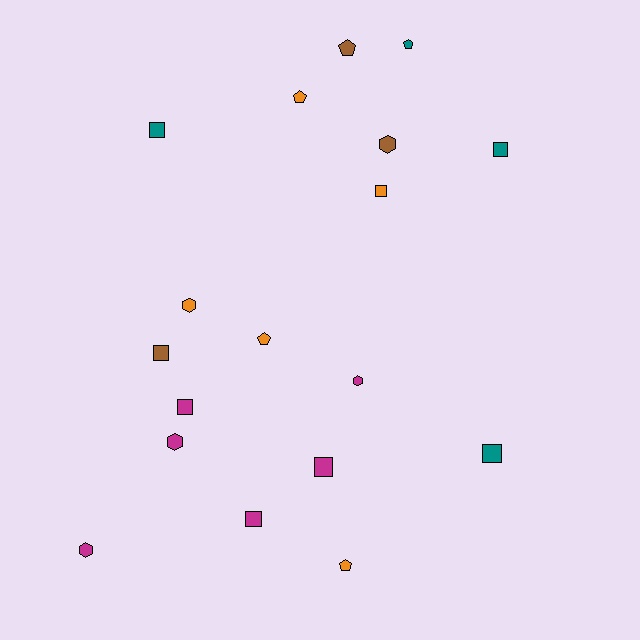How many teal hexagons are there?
There are no teal hexagons.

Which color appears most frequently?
Magenta, with 6 objects.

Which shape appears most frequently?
Square, with 8 objects.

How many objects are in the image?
There are 18 objects.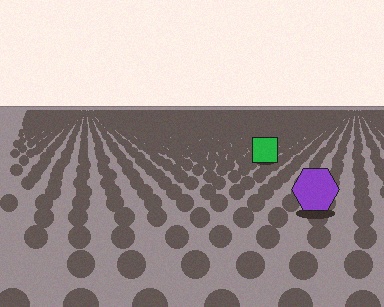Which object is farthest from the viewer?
The green square is farthest from the viewer. It appears smaller and the ground texture around it is denser.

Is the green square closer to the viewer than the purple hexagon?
No. The purple hexagon is closer — you can tell from the texture gradient: the ground texture is coarser near it.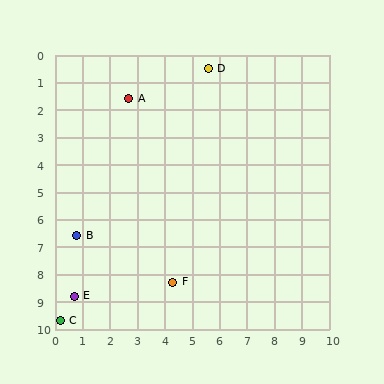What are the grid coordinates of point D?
Point D is at approximately (5.6, 0.5).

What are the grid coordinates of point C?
Point C is at approximately (0.2, 9.7).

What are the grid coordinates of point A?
Point A is at approximately (2.7, 1.6).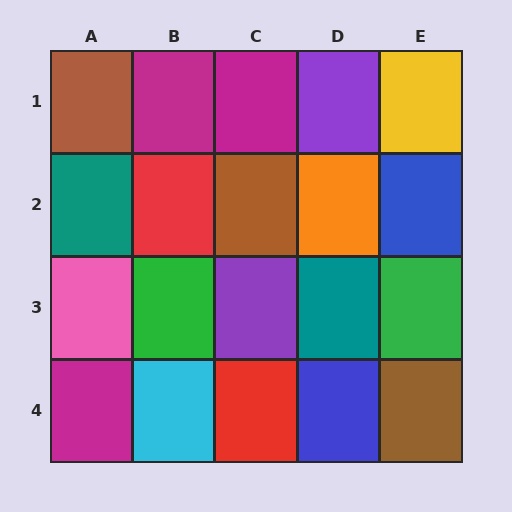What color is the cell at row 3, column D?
Teal.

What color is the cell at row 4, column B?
Cyan.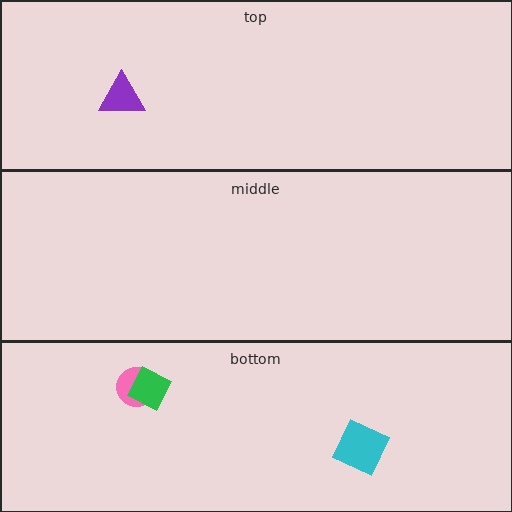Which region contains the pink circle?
The bottom region.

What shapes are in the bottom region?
The pink circle, the green diamond, the cyan square.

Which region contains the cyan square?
The bottom region.